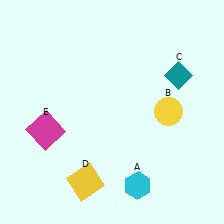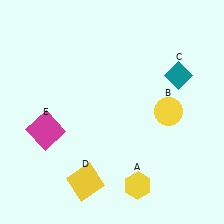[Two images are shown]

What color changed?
The hexagon (A) changed from cyan in Image 1 to yellow in Image 2.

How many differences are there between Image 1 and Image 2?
There is 1 difference between the two images.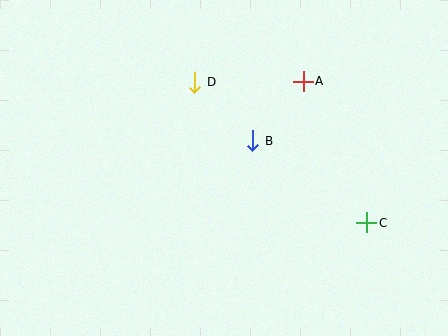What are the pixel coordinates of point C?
Point C is at (367, 223).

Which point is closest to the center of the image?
Point B at (253, 141) is closest to the center.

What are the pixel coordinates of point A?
Point A is at (303, 81).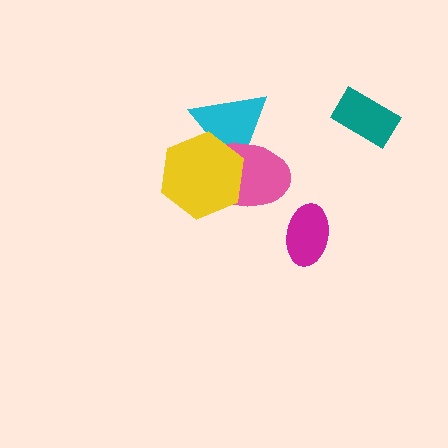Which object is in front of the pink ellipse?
The yellow hexagon is in front of the pink ellipse.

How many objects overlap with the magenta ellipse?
0 objects overlap with the magenta ellipse.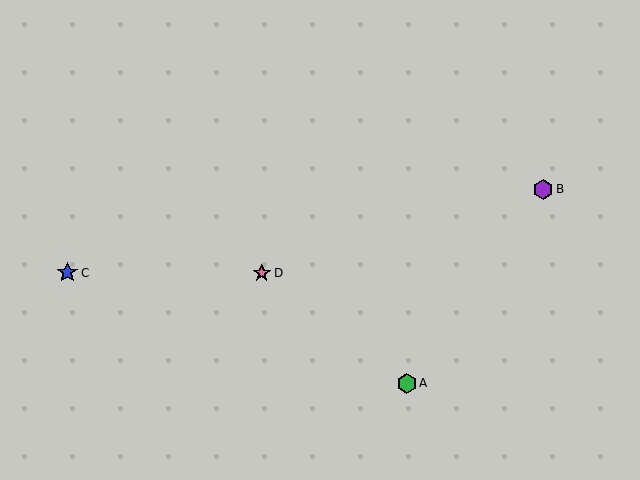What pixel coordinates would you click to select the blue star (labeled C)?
Click at (67, 273) to select the blue star C.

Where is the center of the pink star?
The center of the pink star is at (262, 273).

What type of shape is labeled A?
Shape A is a green hexagon.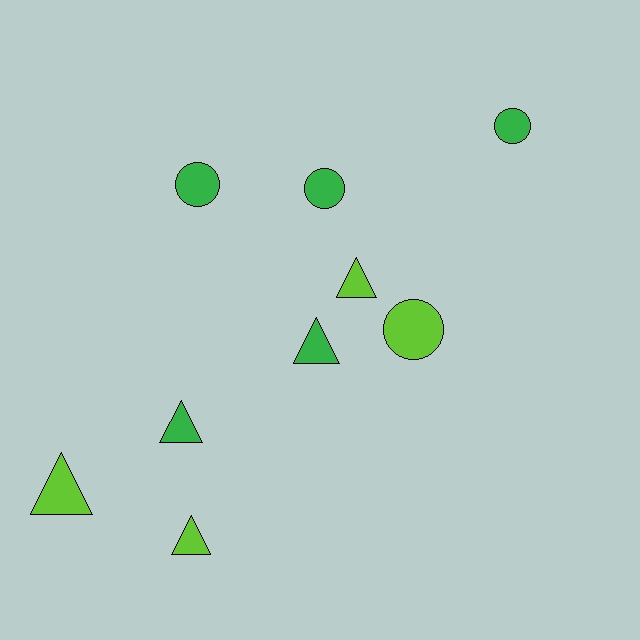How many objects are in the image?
There are 9 objects.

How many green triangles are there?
There are 2 green triangles.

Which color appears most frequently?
Green, with 5 objects.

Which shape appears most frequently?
Triangle, with 5 objects.